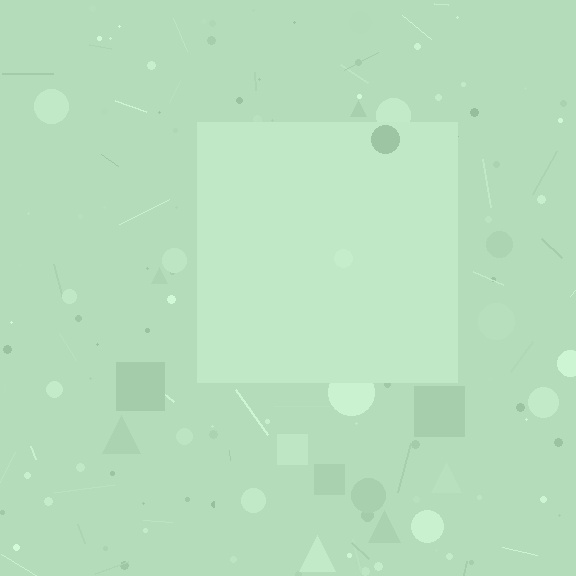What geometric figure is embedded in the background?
A square is embedded in the background.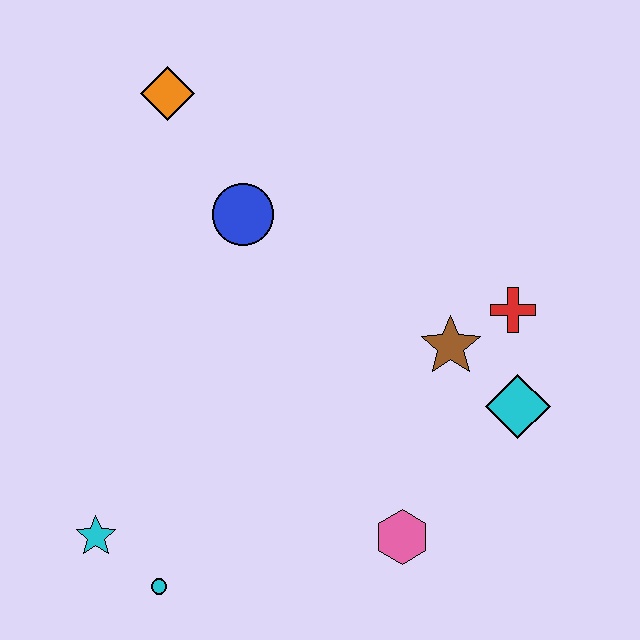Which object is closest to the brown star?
The red cross is closest to the brown star.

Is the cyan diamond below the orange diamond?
Yes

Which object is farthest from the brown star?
The cyan star is farthest from the brown star.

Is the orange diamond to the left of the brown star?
Yes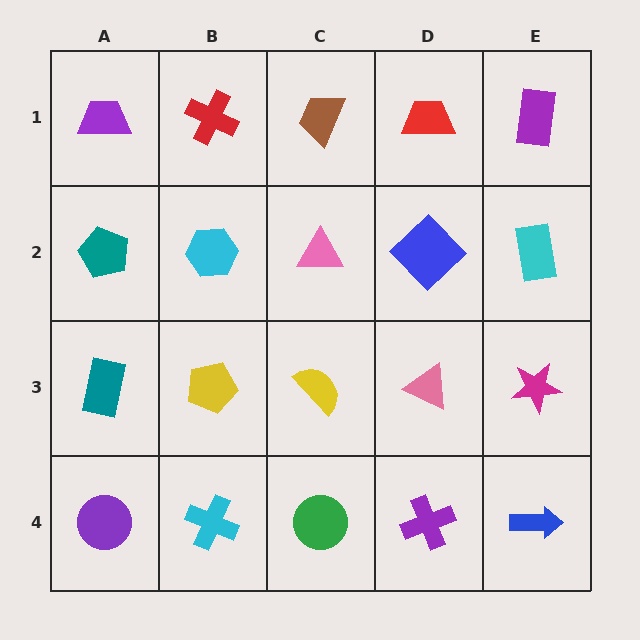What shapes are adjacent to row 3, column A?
A teal pentagon (row 2, column A), a purple circle (row 4, column A), a yellow pentagon (row 3, column B).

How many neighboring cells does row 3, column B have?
4.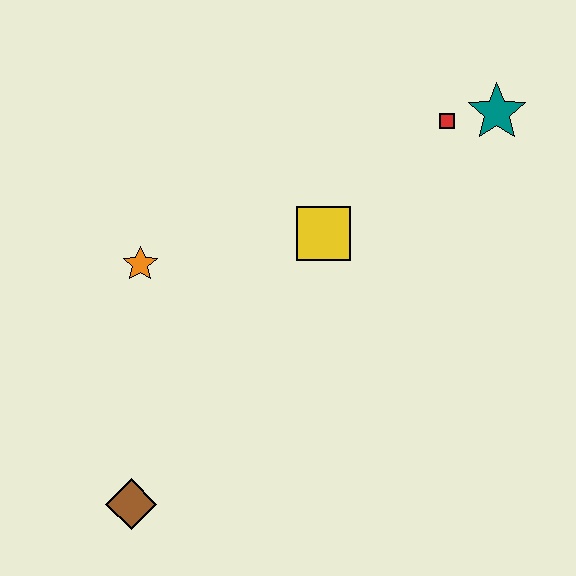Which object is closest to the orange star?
The yellow square is closest to the orange star.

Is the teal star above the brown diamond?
Yes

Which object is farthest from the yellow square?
The brown diamond is farthest from the yellow square.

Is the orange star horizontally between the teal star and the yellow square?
No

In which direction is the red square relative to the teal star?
The red square is to the left of the teal star.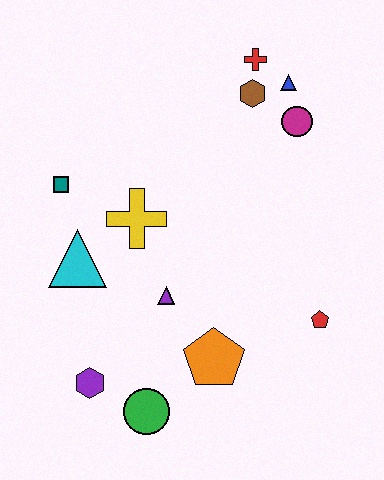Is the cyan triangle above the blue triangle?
No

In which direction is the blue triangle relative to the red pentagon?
The blue triangle is above the red pentagon.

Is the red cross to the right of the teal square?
Yes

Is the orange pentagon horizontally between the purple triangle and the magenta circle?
Yes